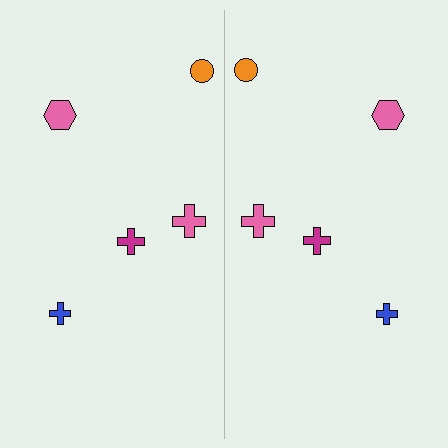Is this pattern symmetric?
Yes, this pattern has bilateral (reflection) symmetry.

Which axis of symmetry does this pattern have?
The pattern has a vertical axis of symmetry running through the center of the image.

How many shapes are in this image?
There are 10 shapes in this image.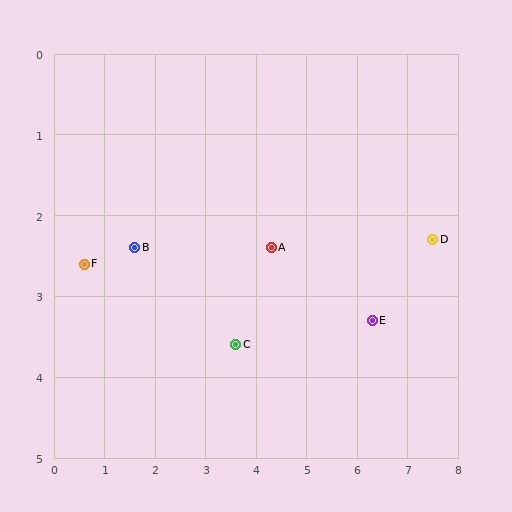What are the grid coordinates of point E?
Point E is at approximately (6.3, 3.3).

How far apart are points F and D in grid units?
Points F and D are about 6.9 grid units apart.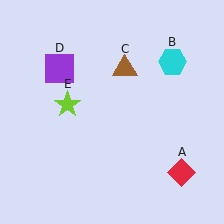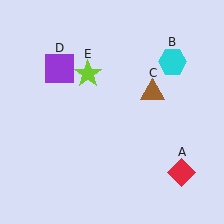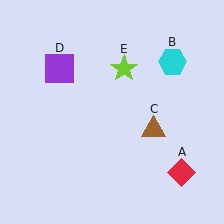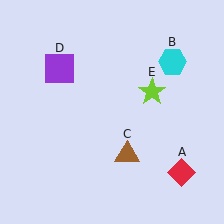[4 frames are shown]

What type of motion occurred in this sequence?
The brown triangle (object C), lime star (object E) rotated clockwise around the center of the scene.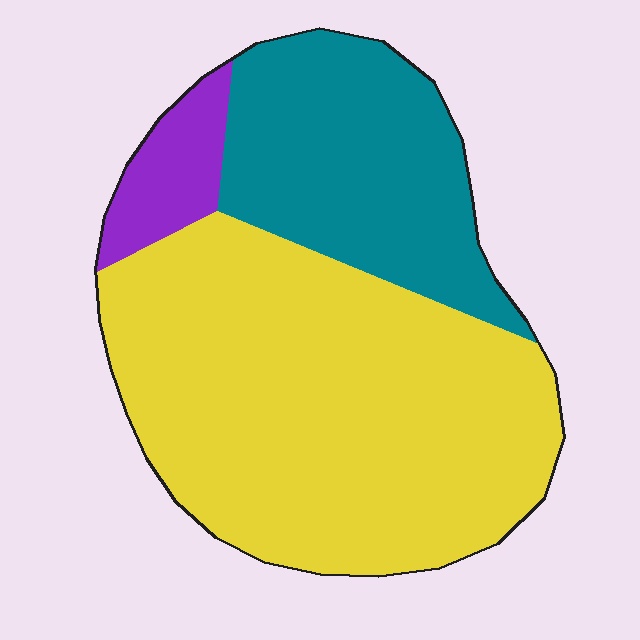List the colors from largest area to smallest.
From largest to smallest: yellow, teal, purple.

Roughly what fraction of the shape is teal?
Teal takes up between a sixth and a third of the shape.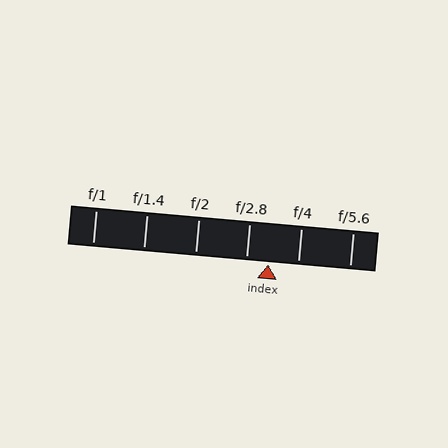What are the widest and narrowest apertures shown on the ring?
The widest aperture shown is f/1 and the narrowest is f/5.6.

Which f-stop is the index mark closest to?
The index mark is closest to f/2.8.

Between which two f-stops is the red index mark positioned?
The index mark is between f/2.8 and f/4.